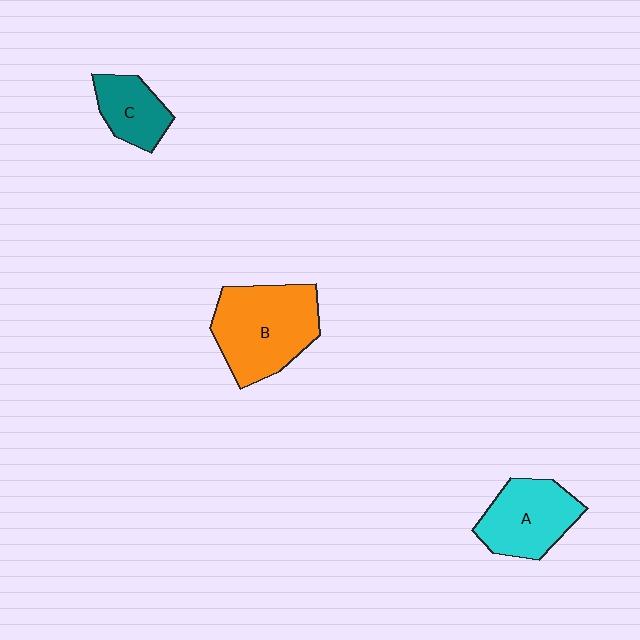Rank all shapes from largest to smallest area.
From largest to smallest: B (orange), A (cyan), C (teal).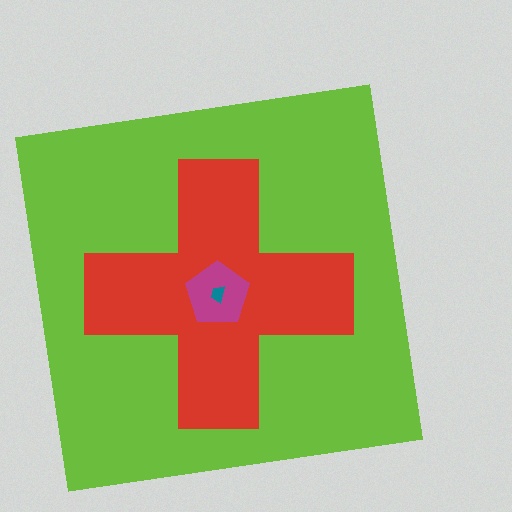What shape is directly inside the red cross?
The magenta pentagon.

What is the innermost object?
The teal trapezoid.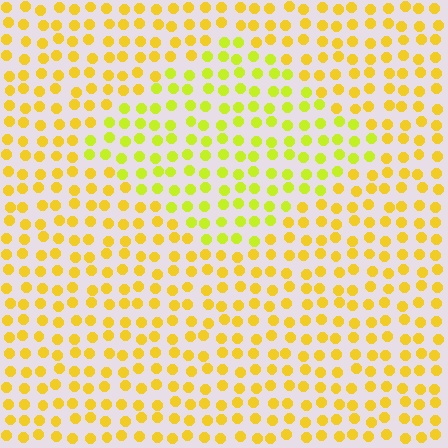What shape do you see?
I see a diamond.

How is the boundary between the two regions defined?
The boundary is defined purely by a slight shift in hue (about 25 degrees). Spacing, size, and orientation are identical on both sides.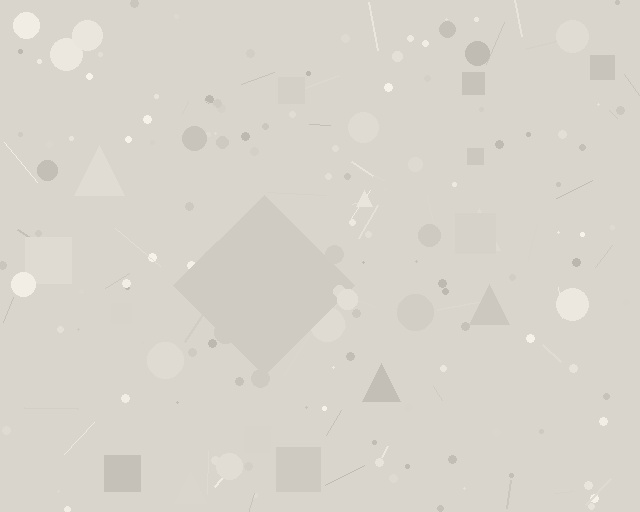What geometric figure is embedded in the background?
A diamond is embedded in the background.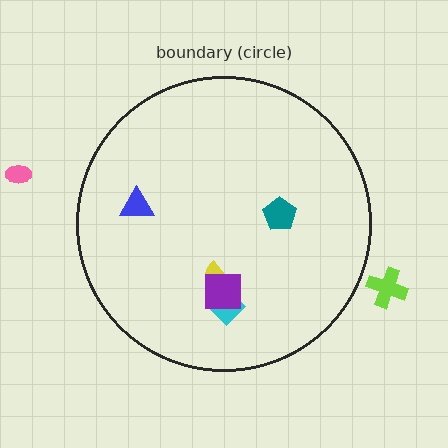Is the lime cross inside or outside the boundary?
Outside.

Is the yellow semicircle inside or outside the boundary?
Inside.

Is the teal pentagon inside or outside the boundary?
Inside.